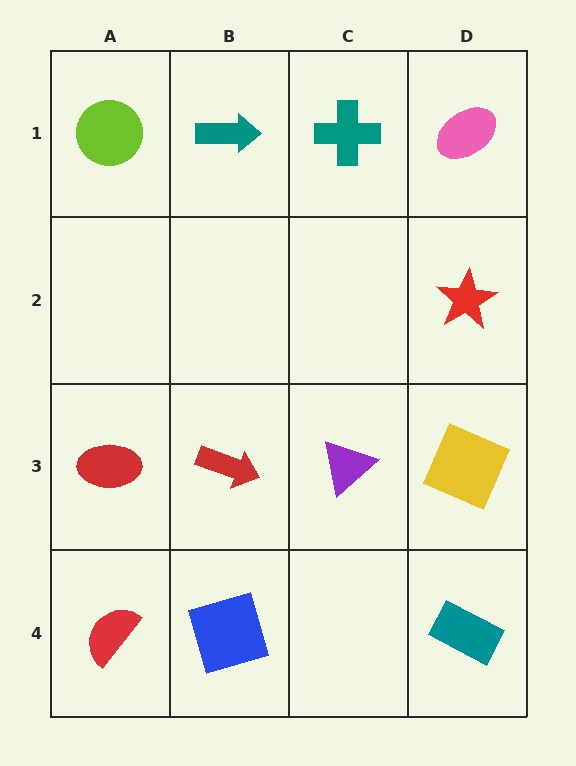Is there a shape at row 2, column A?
No, that cell is empty.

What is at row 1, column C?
A teal cross.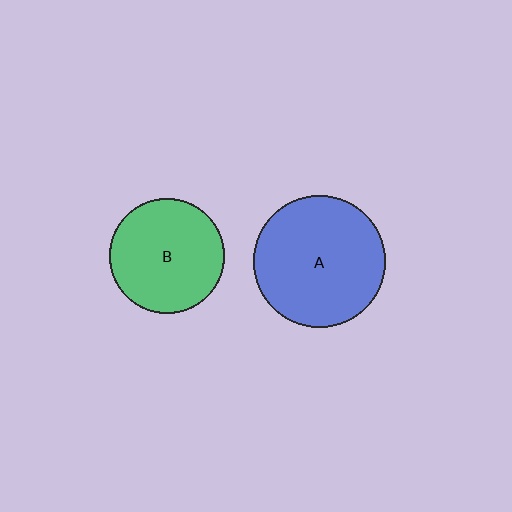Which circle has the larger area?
Circle A (blue).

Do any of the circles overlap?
No, none of the circles overlap.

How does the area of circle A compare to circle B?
Approximately 1.3 times.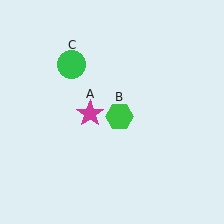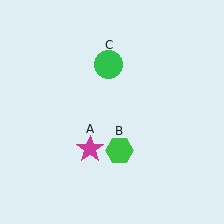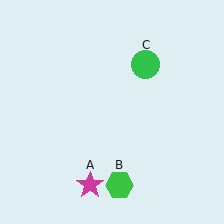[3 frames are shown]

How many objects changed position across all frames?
3 objects changed position: magenta star (object A), green hexagon (object B), green circle (object C).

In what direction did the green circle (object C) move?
The green circle (object C) moved right.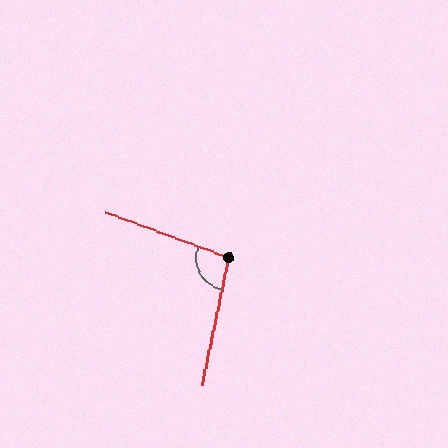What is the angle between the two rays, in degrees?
Approximately 99 degrees.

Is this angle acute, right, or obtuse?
It is obtuse.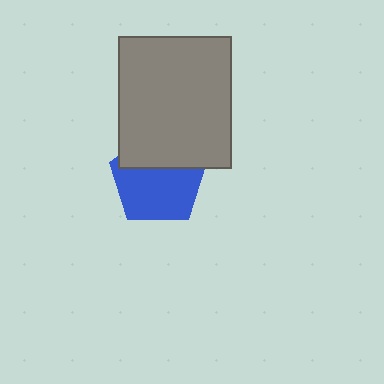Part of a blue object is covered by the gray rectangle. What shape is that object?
It is a pentagon.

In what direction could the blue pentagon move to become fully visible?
The blue pentagon could move down. That would shift it out from behind the gray rectangle entirely.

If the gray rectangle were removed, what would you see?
You would see the complete blue pentagon.